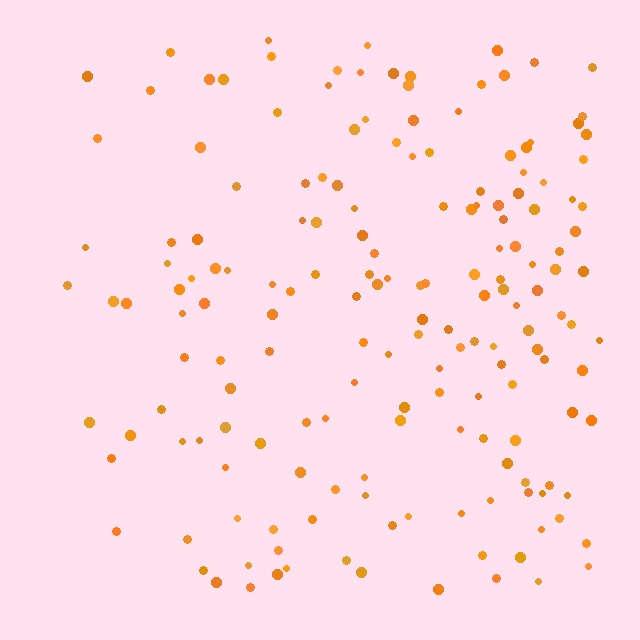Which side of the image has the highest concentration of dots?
The right.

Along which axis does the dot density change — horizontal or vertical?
Horizontal.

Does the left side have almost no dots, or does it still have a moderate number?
Still a moderate number, just noticeably fewer than the right.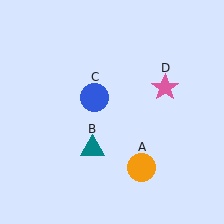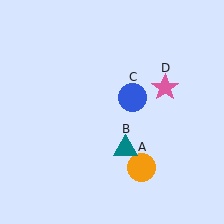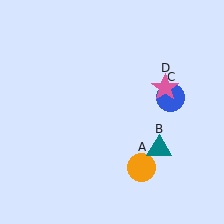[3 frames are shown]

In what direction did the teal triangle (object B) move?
The teal triangle (object B) moved right.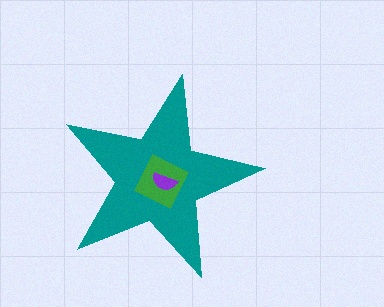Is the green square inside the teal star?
Yes.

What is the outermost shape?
The teal star.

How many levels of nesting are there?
3.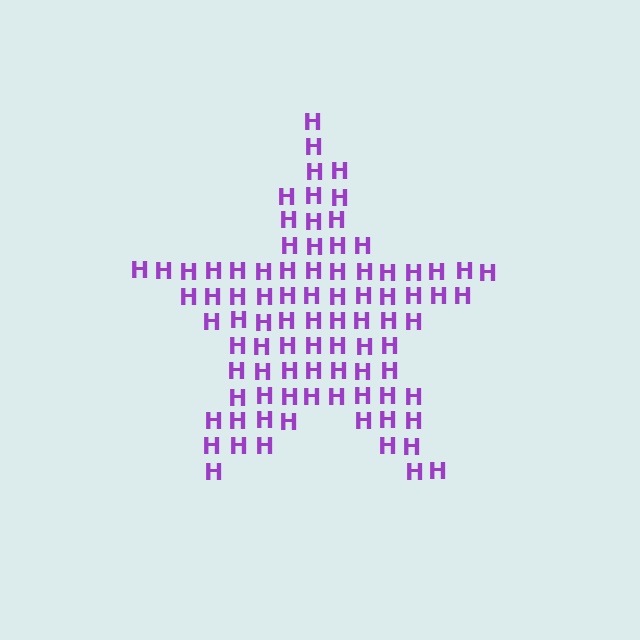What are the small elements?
The small elements are letter H's.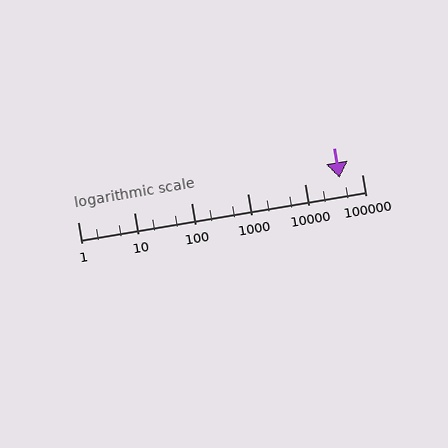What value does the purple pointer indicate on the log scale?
The pointer indicates approximately 41000.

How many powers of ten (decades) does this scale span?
The scale spans 5 decades, from 1 to 100000.